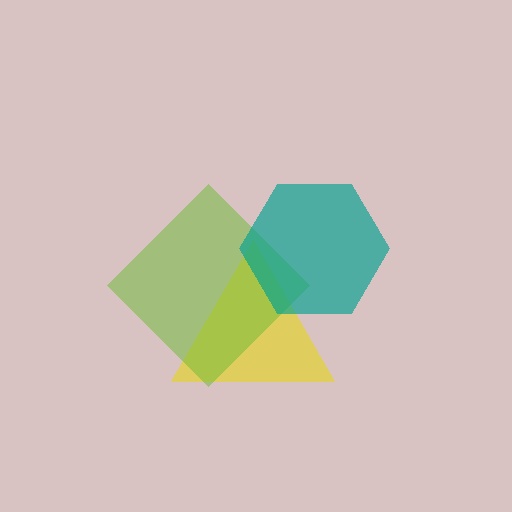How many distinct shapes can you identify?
There are 3 distinct shapes: a yellow triangle, a lime diamond, a teal hexagon.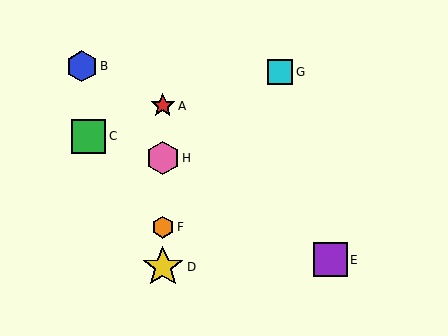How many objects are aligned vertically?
4 objects (A, D, F, H) are aligned vertically.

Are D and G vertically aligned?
No, D is at x≈163 and G is at x≈280.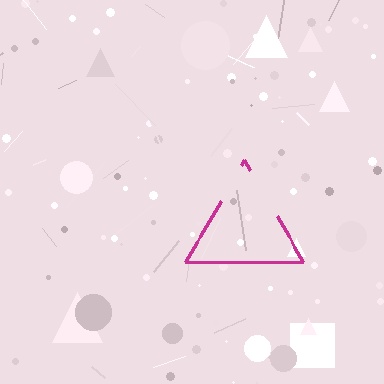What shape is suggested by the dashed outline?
The dashed outline suggests a triangle.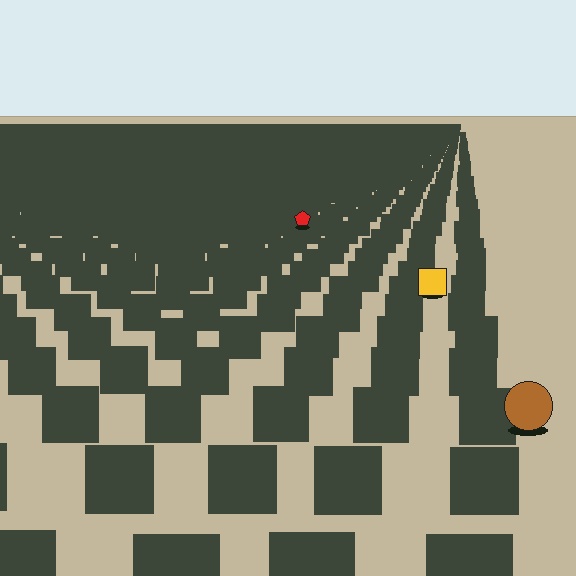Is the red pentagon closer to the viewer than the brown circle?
No. The brown circle is closer — you can tell from the texture gradient: the ground texture is coarser near it.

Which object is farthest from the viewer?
The red pentagon is farthest from the viewer. It appears smaller and the ground texture around it is denser.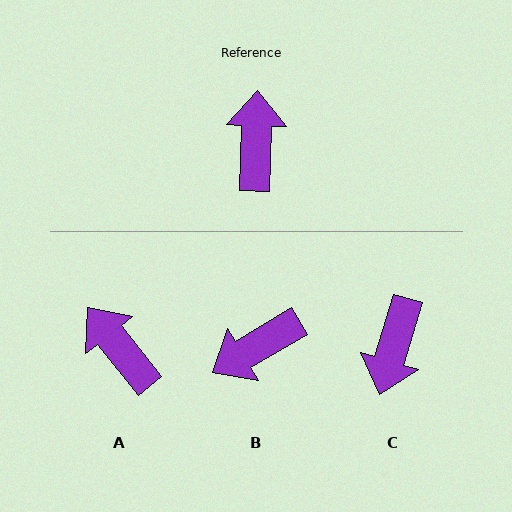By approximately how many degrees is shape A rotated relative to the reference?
Approximately 40 degrees counter-clockwise.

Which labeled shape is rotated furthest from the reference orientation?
C, about 166 degrees away.